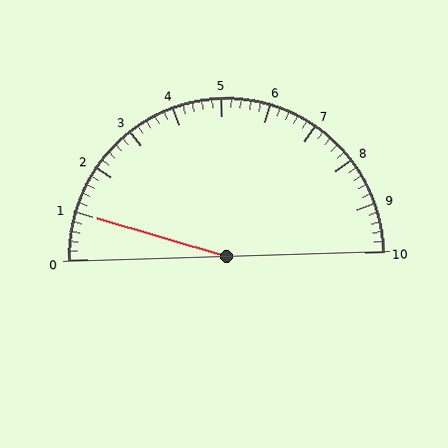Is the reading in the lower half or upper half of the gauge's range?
The reading is in the lower half of the range (0 to 10).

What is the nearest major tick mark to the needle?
The nearest major tick mark is 1.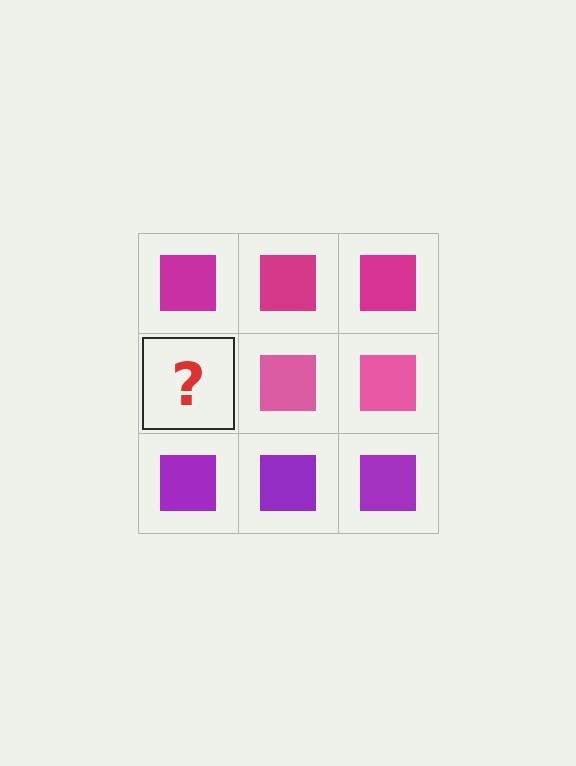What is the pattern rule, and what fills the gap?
The rule is that each row has a consistent color. The gap should be filled with a pink square.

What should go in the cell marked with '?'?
The missing cell should contain a pink square.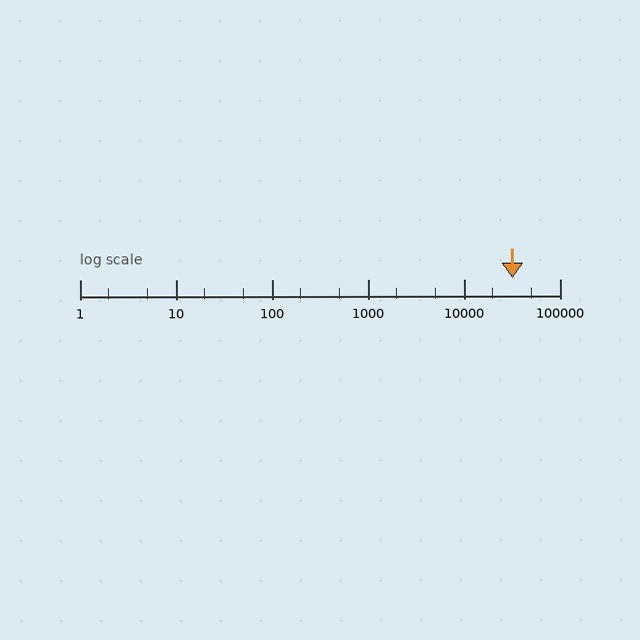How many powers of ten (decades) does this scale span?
The scale spans 5 decades, from 1 to 100000.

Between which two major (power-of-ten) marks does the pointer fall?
The pointer is between 10000 and 100000.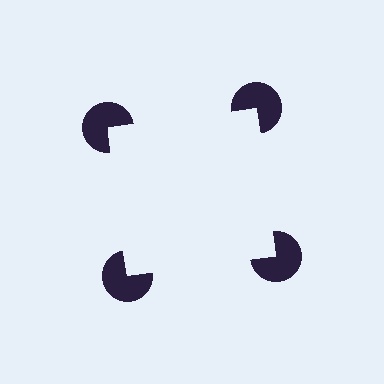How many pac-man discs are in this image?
There are 4 — one at each vertex of the illusory square.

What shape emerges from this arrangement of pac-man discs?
An illusory square — its edges are inferred from the aligned wedge cuts in the pac-man discs, not physically drawn.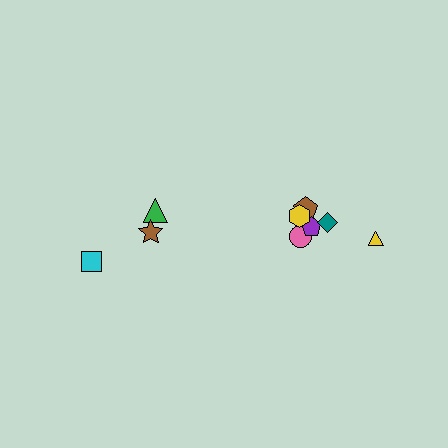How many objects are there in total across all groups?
There are 9 objects.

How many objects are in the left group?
There are 3 objects.